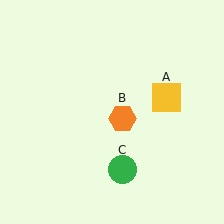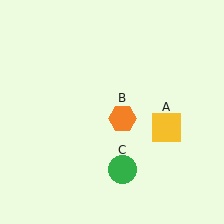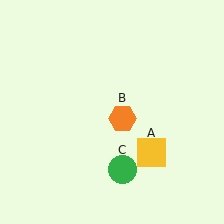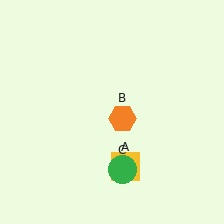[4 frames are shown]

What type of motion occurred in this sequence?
The yellow square (object A) rotated clockwise around the center of the scene.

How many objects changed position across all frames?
1 object changed position: yellow square (object A).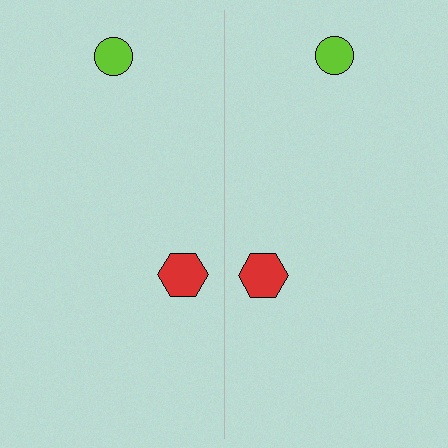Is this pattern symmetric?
Yes, this pattern has bilateral (reflection) symmetry.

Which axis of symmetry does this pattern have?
The pattern has a vertical axis of symmetry running through the center of the image.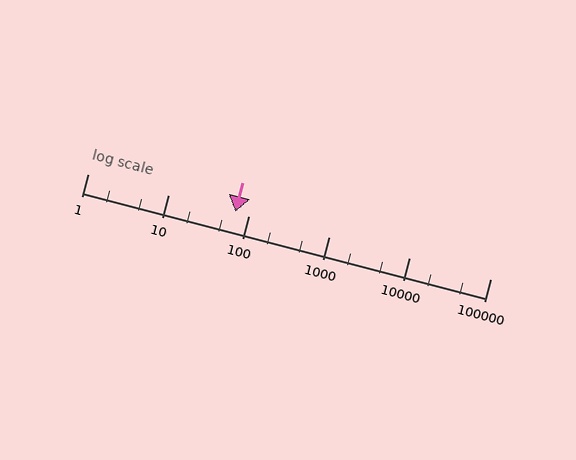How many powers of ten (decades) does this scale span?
The scale spans 5 decades, from 1 to 100000.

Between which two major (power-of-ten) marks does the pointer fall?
The pointer is between 10 and 100.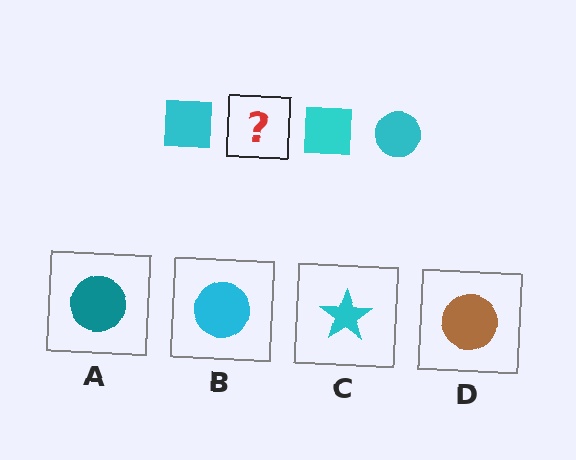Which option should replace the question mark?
Option B.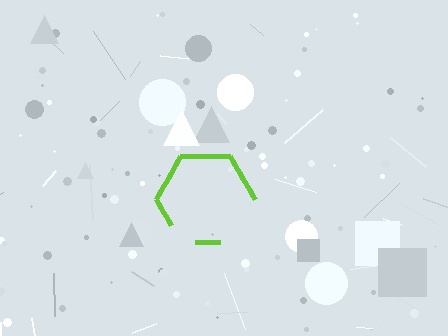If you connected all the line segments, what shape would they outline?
They would outline a hexagon.